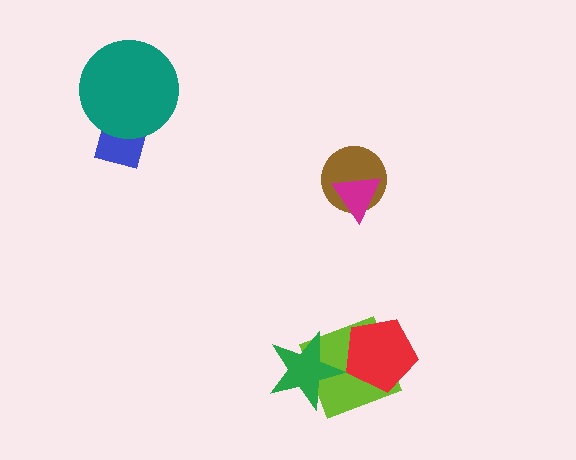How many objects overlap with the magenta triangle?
1 object overlaps with the magenta triangle.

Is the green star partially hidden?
No, no other shape covers it.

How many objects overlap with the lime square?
2 objects overlap with the lime square.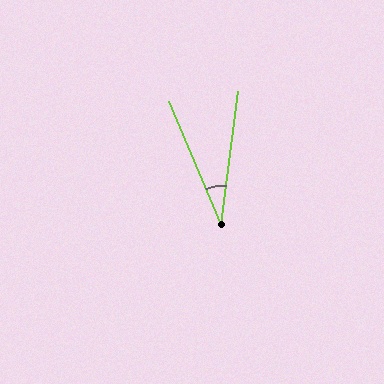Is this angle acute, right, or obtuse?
It is acute.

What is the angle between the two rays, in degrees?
Approximately 30 degrees.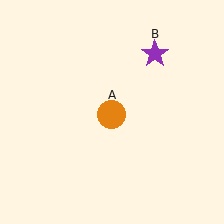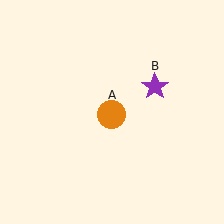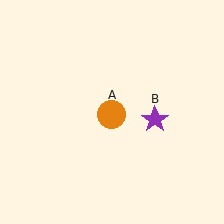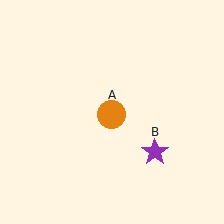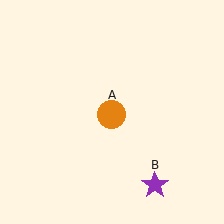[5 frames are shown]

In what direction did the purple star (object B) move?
The purple star (object B) moved down.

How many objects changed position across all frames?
1 object changed position: purple star (object B).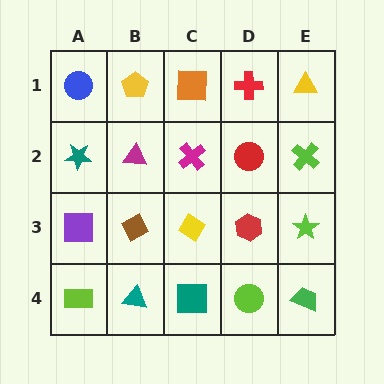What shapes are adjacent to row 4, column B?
A brown diamond (row 3, column B), a lime rectangle (row 4, column A), a teal square (row 4, column C).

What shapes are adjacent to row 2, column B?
A yellow pentagon (row 1, column B), a brown diamond (row 3, column B), a teal star (row 2, column A), a magenta cross (row 2, column C).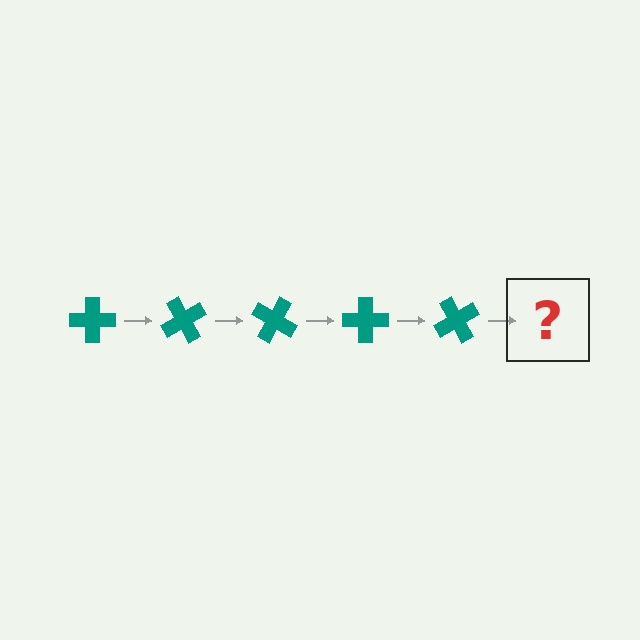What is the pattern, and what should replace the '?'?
The pattern is that the cross rotates 60 degrees each step. The '?' should be a teal cross rotated 300 degrees.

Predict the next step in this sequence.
The next step is a teal cross rotated 300 degrees.